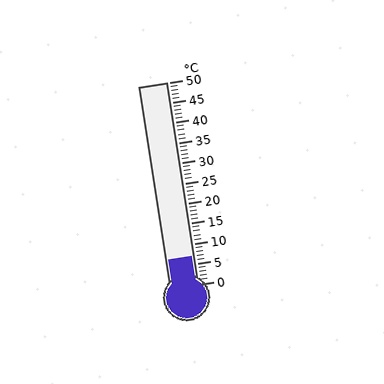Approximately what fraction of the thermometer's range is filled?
The thermometer is filled to approximately 15% of its range.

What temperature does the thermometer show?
The thermometer shows approximately 7°C.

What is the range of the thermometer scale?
The thermometer scale ranges from 0°C to 50°C.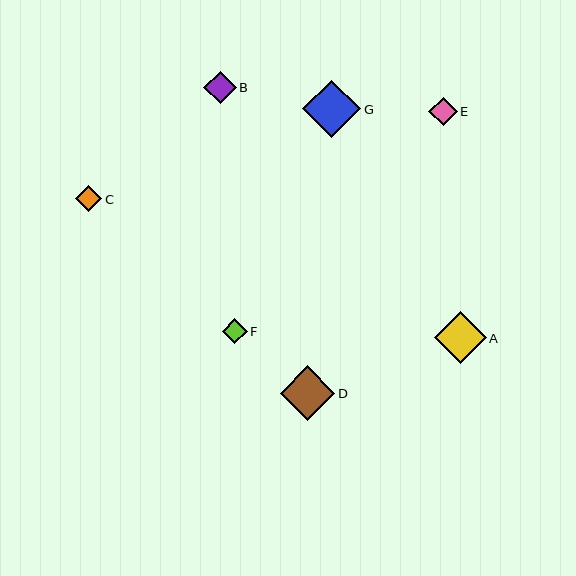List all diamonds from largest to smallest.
From largest to smallest: G, D, A, B, E, C, F.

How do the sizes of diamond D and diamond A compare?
Diamond D and diamond A are approximately the same size.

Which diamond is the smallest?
Diamond F is the smallest with a size of approximately 25 pixels.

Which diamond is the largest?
Diamond G is the largest with a size of approximately 58 pixels.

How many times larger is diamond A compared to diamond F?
Diamond A is approximately 2.1 times the size of diamond F.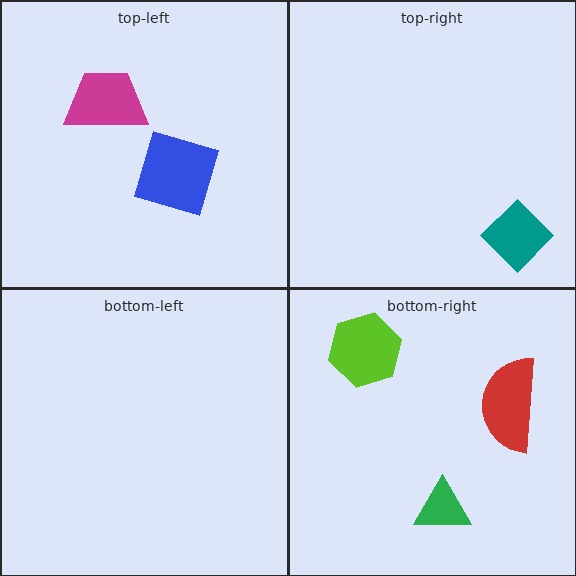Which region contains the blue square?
The top-left region.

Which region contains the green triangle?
The bottom-right region.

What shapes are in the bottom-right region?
The green triangle, the lime hexagon, the red semicircle.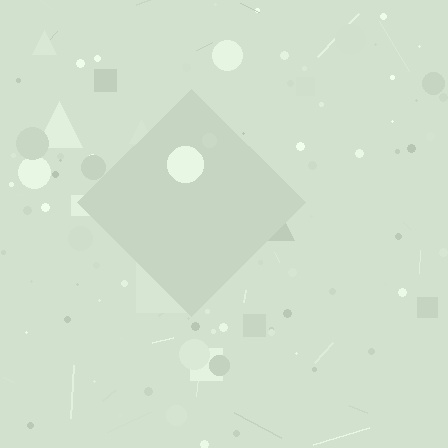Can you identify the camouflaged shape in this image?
The camouflaged shape is a diamond.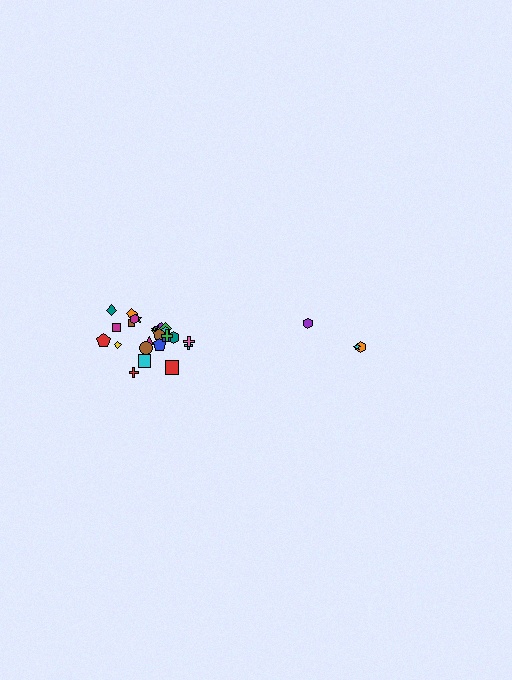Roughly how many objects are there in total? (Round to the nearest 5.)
Roughly 30 objects in total.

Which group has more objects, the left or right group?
The left group.